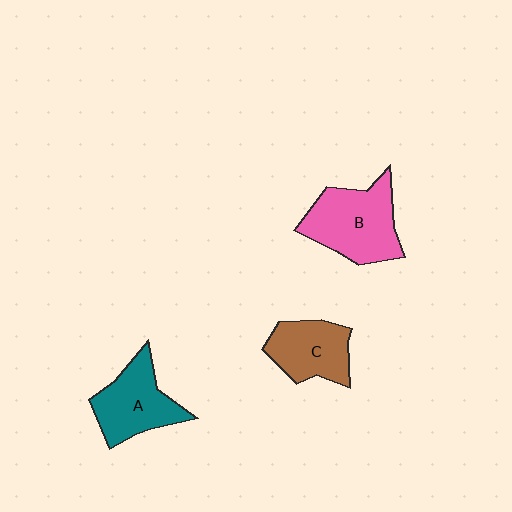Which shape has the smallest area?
Shape C (brown).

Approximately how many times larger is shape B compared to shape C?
Approximately 1.4 times.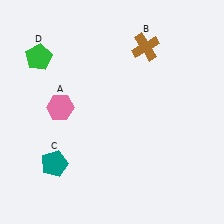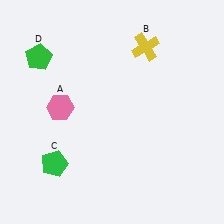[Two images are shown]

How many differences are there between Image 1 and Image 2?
There are 2 differences between the two images.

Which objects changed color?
B changed from brown to yellow. C changed from teal to green.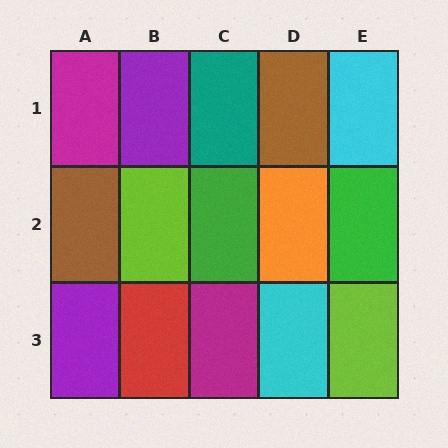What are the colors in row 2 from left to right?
Brown, lime, green, orange, green.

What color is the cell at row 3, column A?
Purple.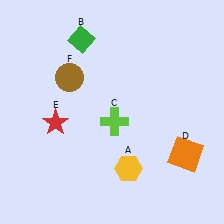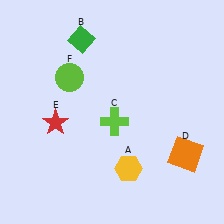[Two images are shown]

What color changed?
The circle (F) changed from brown in Image 1 to lime in Image 2.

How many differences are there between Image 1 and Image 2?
There is 1 difference between the two images.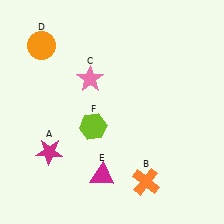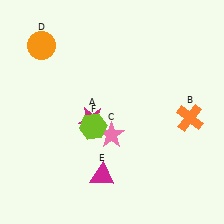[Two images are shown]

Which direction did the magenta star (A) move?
The magenta star (A) moved right.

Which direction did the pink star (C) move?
The pink star (C) moved down.